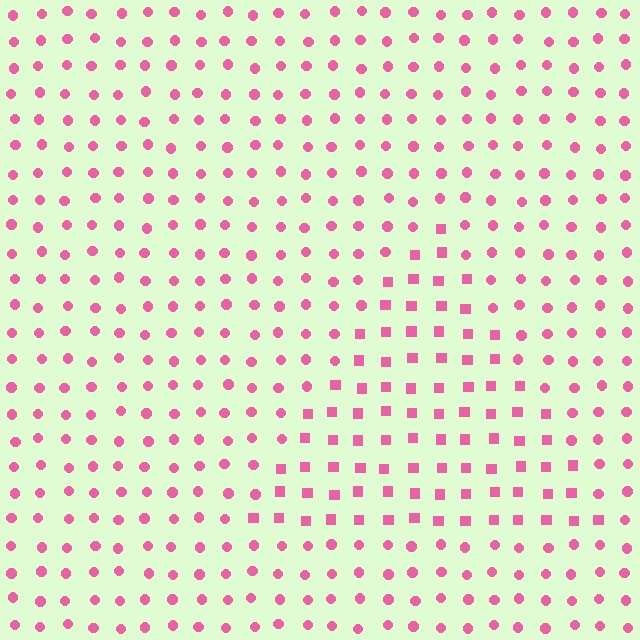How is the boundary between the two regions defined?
The boundary is defined by a change in element shape: squares inside vs. circles outside. All elements share the same color and spacing.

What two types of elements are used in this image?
The image uses squares inside the triangle region and circles outside it.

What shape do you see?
I see a triangle.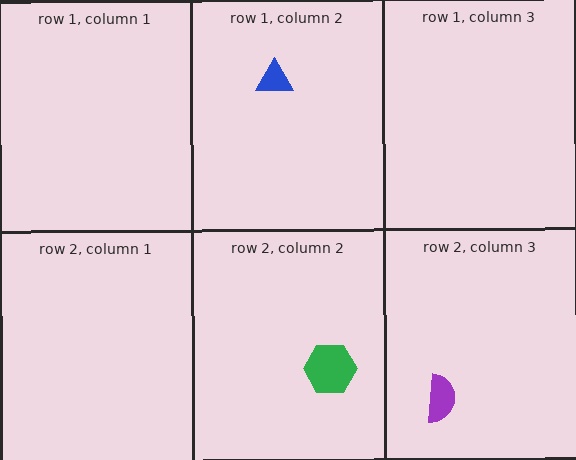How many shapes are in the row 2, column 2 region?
1.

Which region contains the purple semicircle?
The row 2, column 3 region.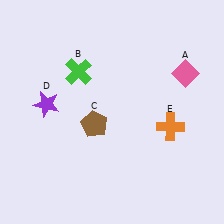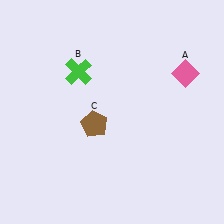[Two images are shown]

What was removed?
The orange cross (E), the purple star (D) were removed in Image 2.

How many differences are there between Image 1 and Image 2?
There are 2 differences between the two images.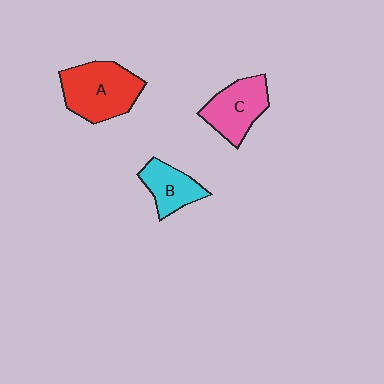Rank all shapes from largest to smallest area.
From largest to smallest: A (red), C (pink), B (cyan).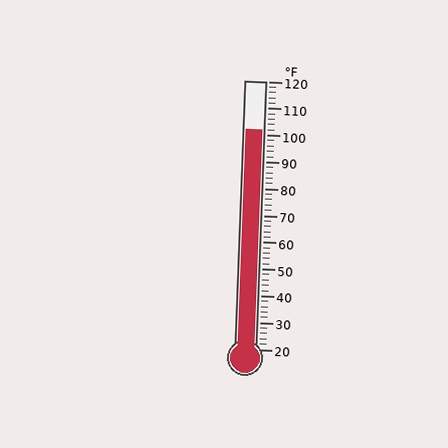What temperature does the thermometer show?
The thermometer shows approximately 102°F.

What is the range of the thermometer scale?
The thermometer scale ranges from 20°F to 120°F.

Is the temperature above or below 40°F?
The temperature is above 40°F.